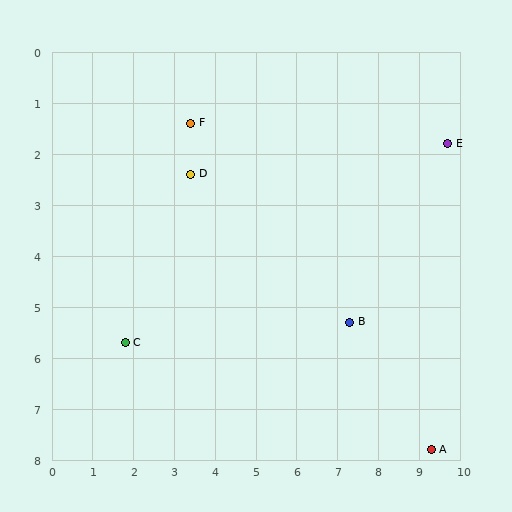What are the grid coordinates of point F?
Point F is at approximately (3.4, 1.4).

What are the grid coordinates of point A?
Point A is at approximately (9.3, 7.8).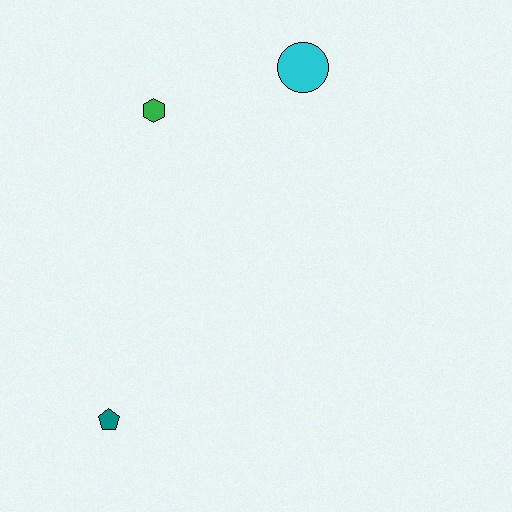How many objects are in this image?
There are 3 objects.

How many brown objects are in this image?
There are no brown objects.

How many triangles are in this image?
There are no triangles.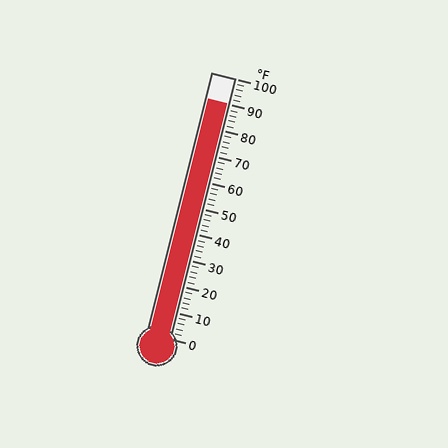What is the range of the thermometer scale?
The thermometer scale ranges from 0°F to 100°F.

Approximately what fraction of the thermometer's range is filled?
The thermometer is filled to approximately 90% of its range.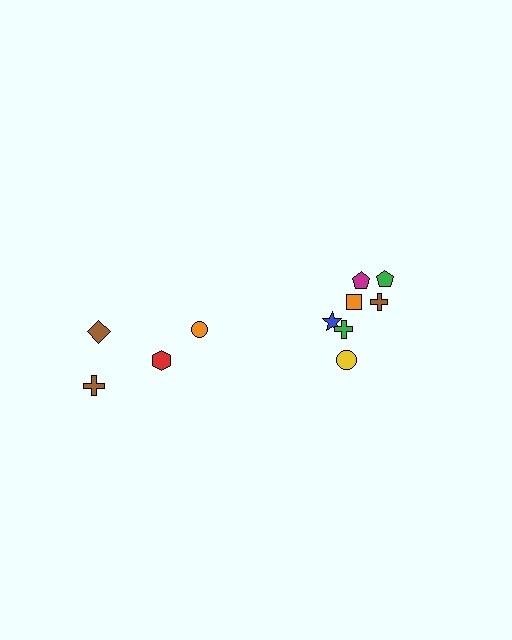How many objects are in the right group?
There are 7 objects.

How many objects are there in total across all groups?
There are 11 objects.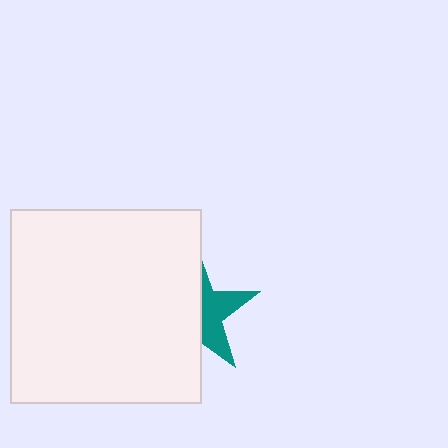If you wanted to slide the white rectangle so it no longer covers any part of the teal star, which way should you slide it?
Slide it left — that is the most direct way to separate the two shapes.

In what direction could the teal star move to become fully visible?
The teal star could move right. That would shift it out from behind the white rectangle entirely.